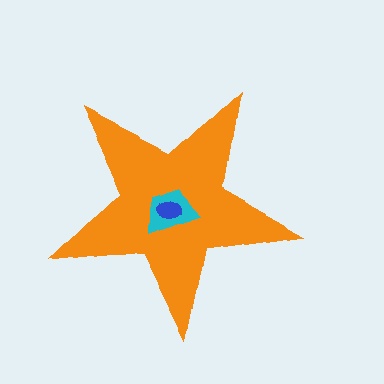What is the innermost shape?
The blue ellipse.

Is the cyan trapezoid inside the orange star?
Yes.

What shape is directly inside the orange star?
The cyan trapezoid.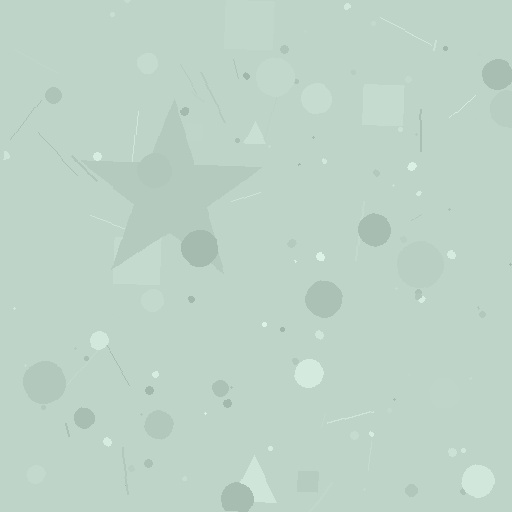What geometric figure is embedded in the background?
A star is embedded in the background.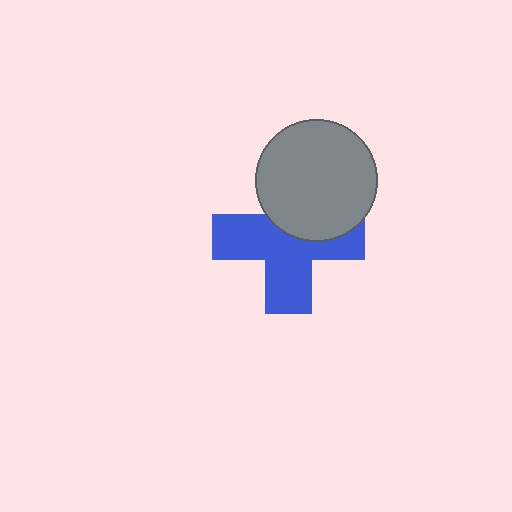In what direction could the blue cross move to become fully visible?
The blue cross could move down. That would shift it out from behind the gray circle entirely.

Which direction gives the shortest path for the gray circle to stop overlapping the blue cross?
Moving up gives the shortest separation.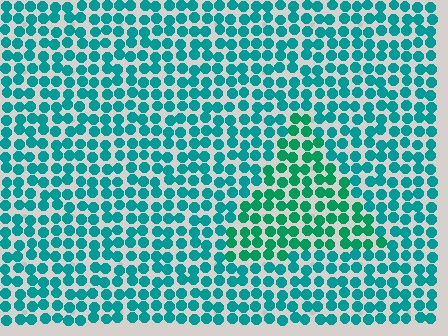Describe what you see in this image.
The image is filled with small teal elements in a uniform arrangement. A triangle-shaped region is visible where the elements are tinted to a slightly different hue, forming a subtle color boundary.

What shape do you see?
I see a triangle.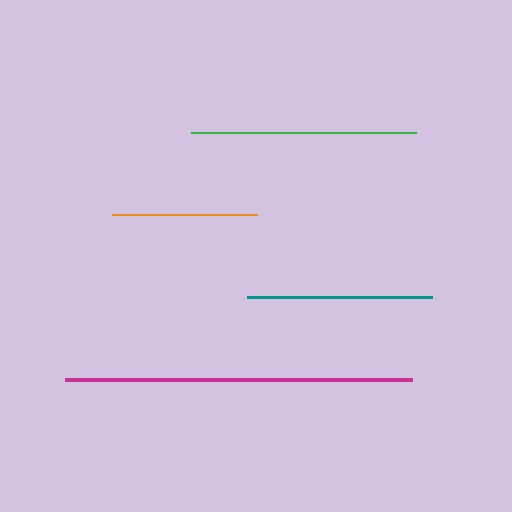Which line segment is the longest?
The magenta line is the longest at approximately 347 pixels.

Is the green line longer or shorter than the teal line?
The green line is longer than the teal line.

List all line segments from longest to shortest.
From longest to shortest: magenta, green, teal, orange.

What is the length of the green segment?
The green segment is approximately 226 pixels long.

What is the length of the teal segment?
The teal segment is approximately 185 pixels long.